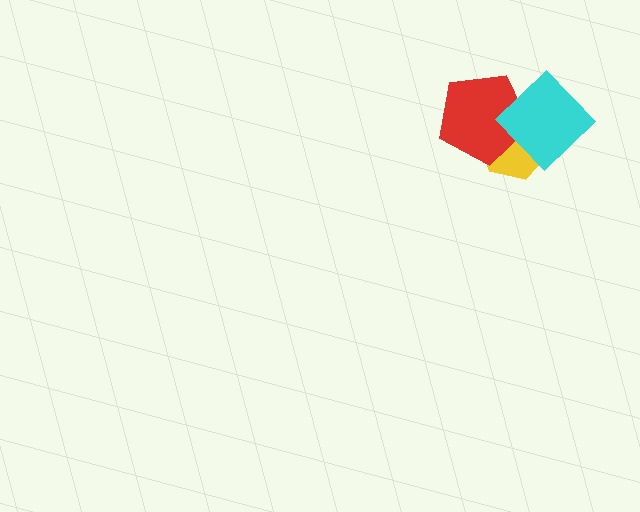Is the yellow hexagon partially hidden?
Yes, it is partially covered by another shape.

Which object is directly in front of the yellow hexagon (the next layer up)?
The red pentagon is directly in front of the yellow hexagon.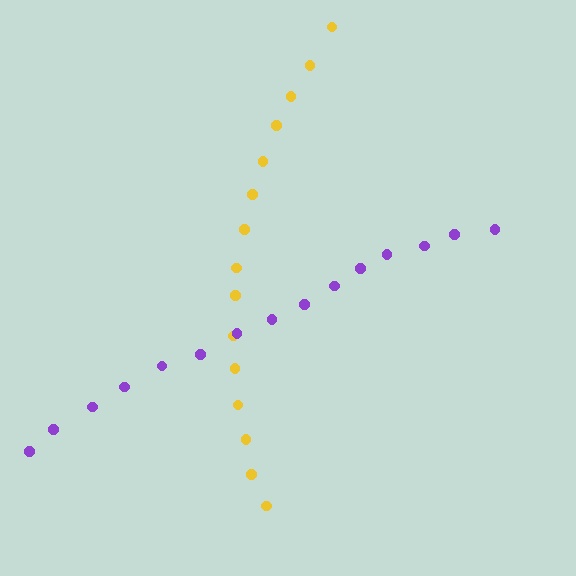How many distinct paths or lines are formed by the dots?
There are 2 distinct paths.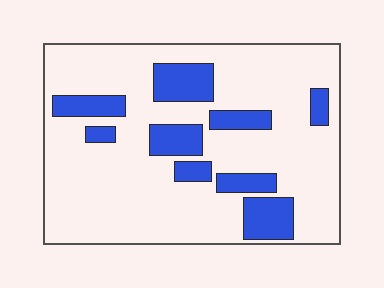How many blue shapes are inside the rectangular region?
9.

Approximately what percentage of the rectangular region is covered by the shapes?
Approximately 20%.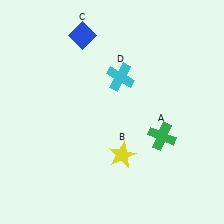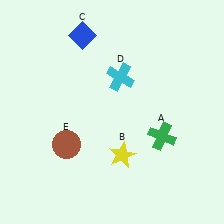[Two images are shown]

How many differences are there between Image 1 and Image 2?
There is 1 difference between the two images.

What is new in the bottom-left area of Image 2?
A brown circle (E) was added in the bottom-left area of Image 2.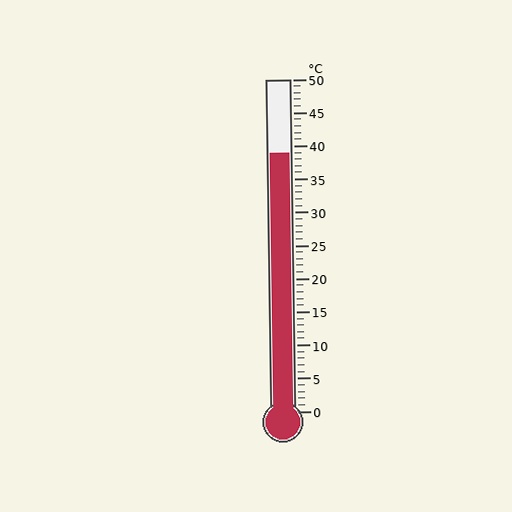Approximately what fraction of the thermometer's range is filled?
The thermometer is filled to approximately 80% of its range.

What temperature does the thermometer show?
The thermometer shows approximately 39°C.